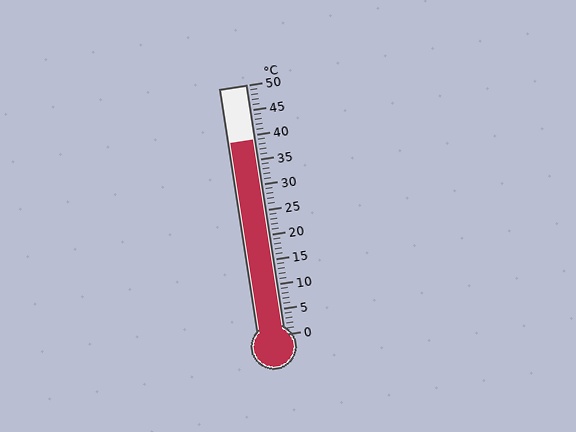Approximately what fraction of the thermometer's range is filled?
The thermometer is filled to approximately 80% of its range.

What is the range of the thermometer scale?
The thermometer scale ranges from 0°C to 50°C.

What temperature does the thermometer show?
The thermometer shows approximately 39°C.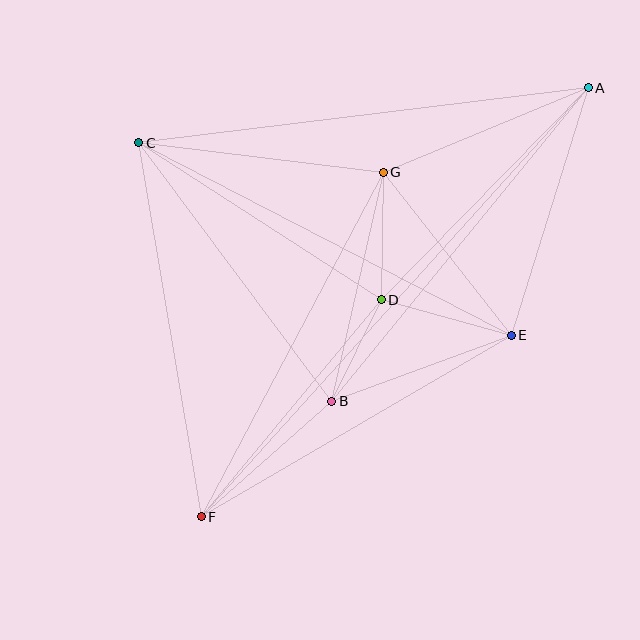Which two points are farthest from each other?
Points A and F are farthest from each other.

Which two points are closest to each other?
Points B and D are closest to each other.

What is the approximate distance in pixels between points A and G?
The distance between A and G is approximately 222 pixels.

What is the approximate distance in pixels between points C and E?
The distance between C and E is approximately 419 pixels.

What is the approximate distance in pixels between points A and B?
The distance between A and B is approximately 405 pixels.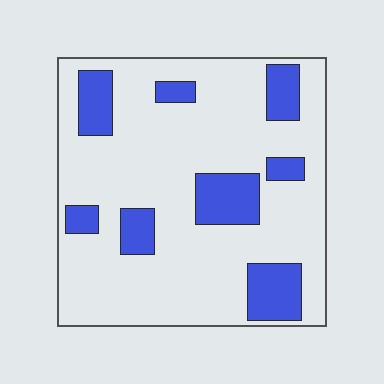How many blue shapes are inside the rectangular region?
8.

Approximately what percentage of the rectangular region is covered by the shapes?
Approximately 20%.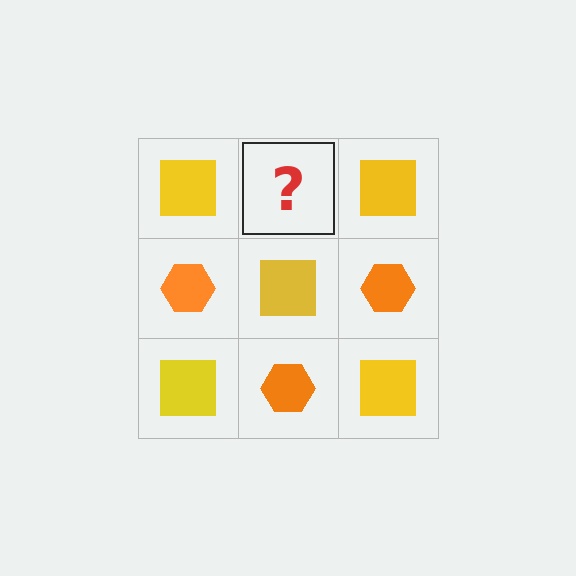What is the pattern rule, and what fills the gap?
The rule is that it alternates yellow square and orange hexagon in a checkerboard pattern. The gap should be filled with an orange hexagon.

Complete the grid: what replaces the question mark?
The question mark should be replaced with an orange hexagon.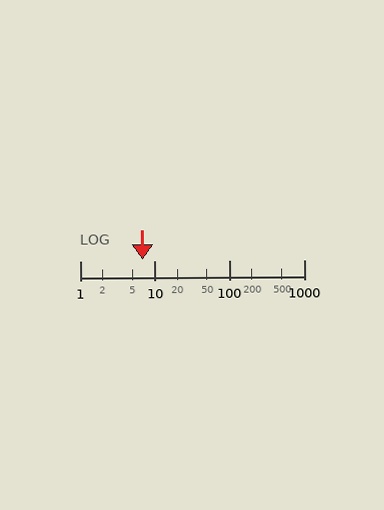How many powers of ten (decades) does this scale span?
The scale spans 3 decades, from 1 to 1000.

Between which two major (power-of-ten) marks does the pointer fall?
The pointer is between 1 and 10.